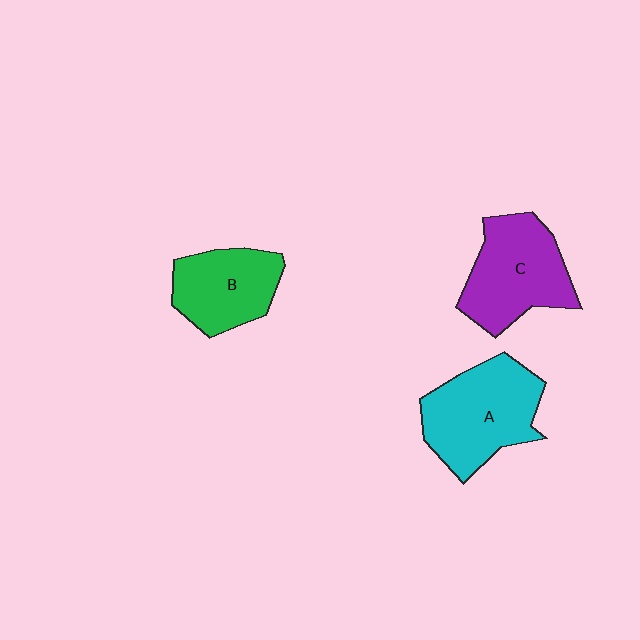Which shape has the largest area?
Shape A (cyan).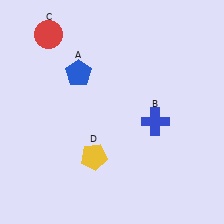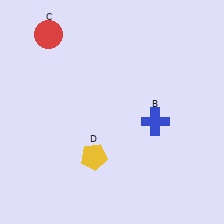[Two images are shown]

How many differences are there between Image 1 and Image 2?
There is 1 difference between the two images.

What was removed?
The blue pentagon (A) was removed in Image 2.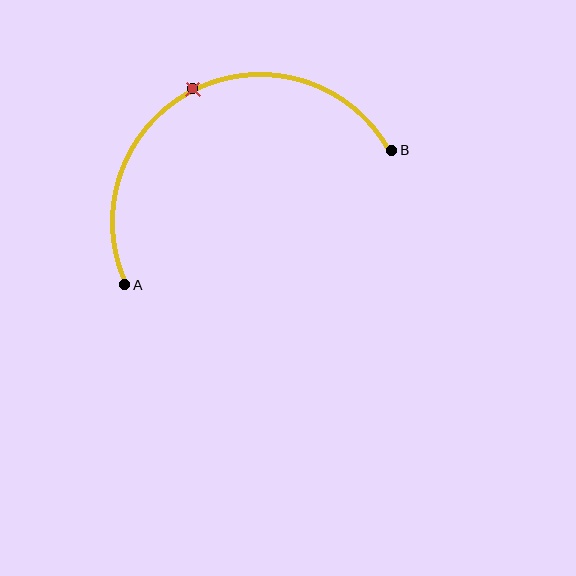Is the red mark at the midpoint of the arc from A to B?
Yes. The red mark lies on the arc at equal arc-length from both A and B — it is the arc midpoint.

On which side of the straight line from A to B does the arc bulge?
The arc bulges above the straight line connecting A and B.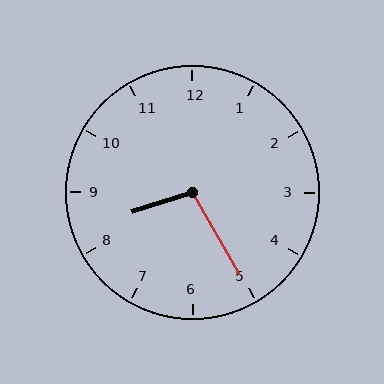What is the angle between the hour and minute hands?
Approximately 102 degrees.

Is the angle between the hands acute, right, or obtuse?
It is obtuse.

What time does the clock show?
8:25.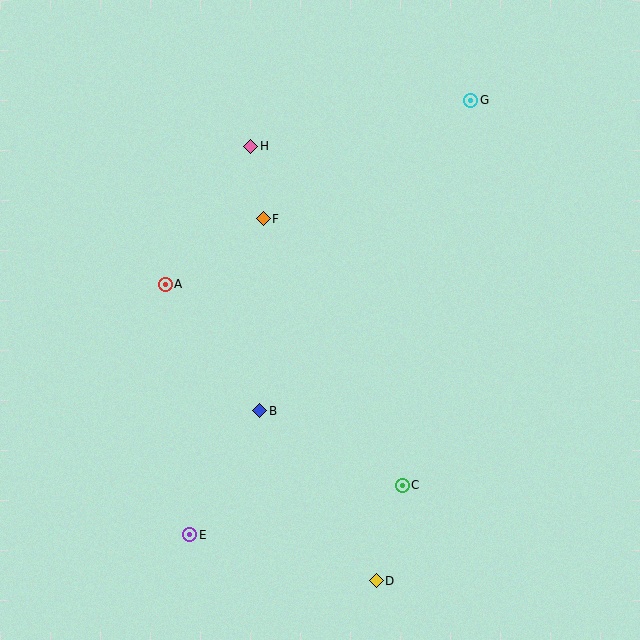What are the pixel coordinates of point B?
Point B is at (260, 411).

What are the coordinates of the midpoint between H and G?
The midpoint between H and G is at (361, 123).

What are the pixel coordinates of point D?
Point D is at (376, 581).